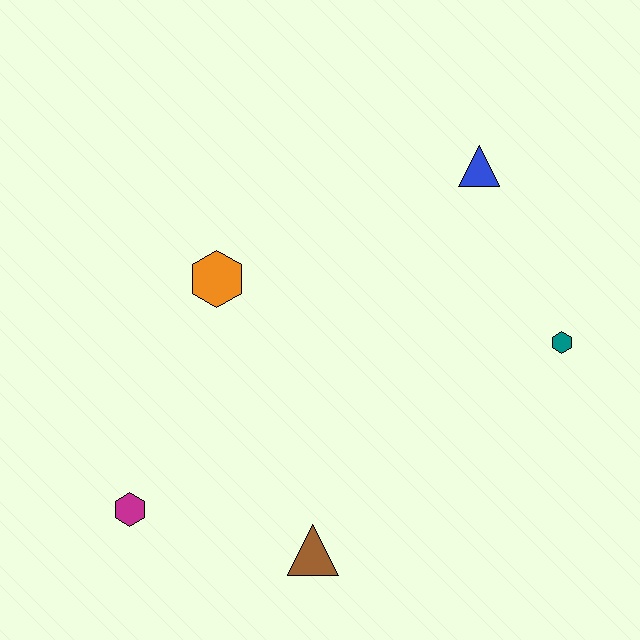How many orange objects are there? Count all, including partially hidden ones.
There is 1 orange object.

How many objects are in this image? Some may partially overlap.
There are 5 objects.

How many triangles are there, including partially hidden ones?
There are 2 triangles.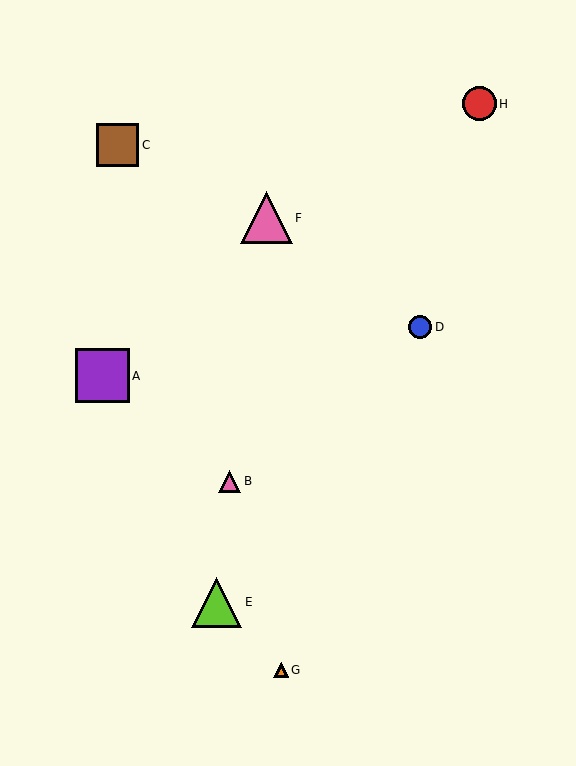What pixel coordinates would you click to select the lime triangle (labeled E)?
Click at (217, 602) to select the lime triangle E.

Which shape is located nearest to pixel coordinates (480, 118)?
The red circle (labeled H) at (479, 104) is nearest to that location.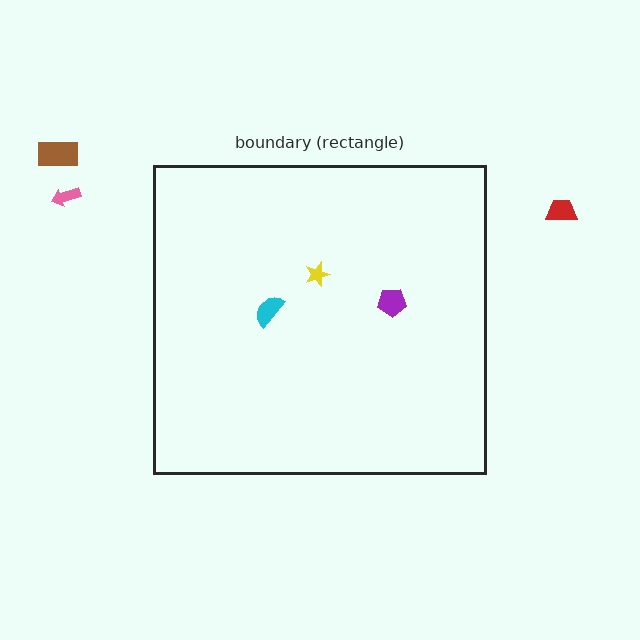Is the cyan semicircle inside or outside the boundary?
Inside.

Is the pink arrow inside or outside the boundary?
Outside.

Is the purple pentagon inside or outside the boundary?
Inside.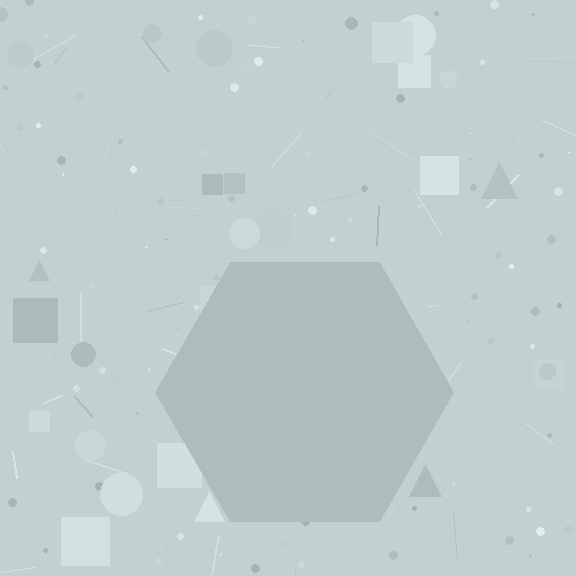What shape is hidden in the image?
A hexagon is hidden in the image.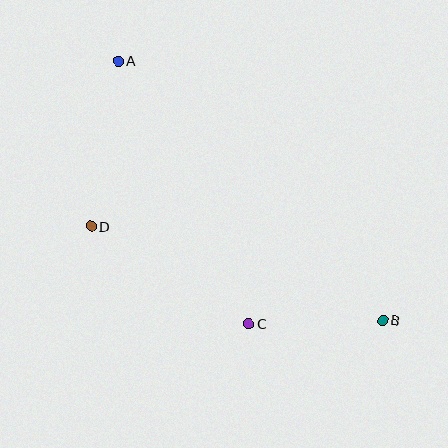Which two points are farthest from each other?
Points A and B are farthest from each other.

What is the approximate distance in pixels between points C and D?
The distance between C and D is approximately 185 pixels.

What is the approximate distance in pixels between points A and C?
The distance between A and C is approximately 293 pixels.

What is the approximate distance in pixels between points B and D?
The distance between B and D is approximately 306 pixels.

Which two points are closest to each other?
Points B and C are closest to each other.